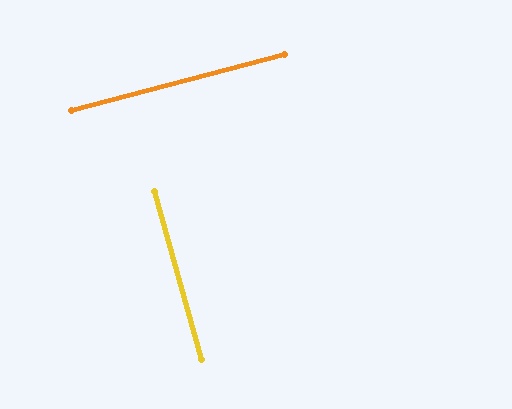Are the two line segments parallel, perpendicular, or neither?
Perpendicular — they meet at approximately 89°.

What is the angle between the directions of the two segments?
Approximately 89 degrees.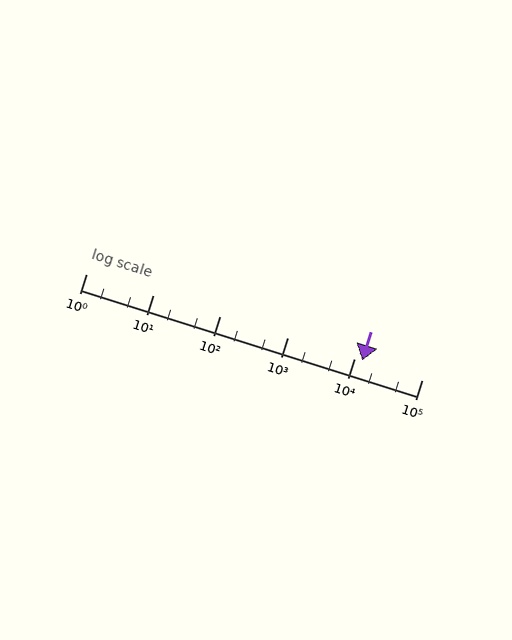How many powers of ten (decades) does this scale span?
The scale spans 5 decades, from 1 to 100000.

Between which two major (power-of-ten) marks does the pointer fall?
The pointer is between 10000 and 100000.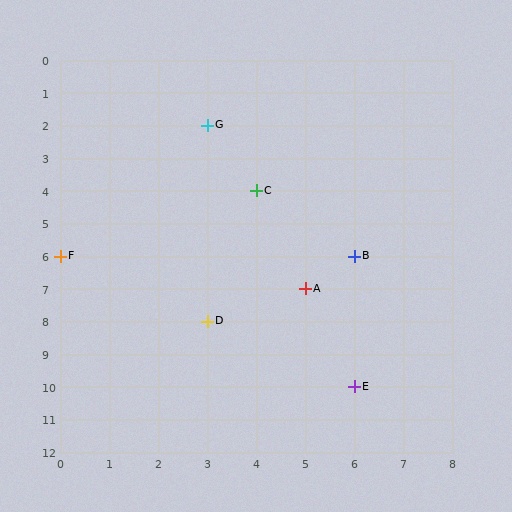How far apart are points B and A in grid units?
Points B and A are 1 column and 1 row apart (about 1.4 grid units diagonally).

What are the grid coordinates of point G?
Point G is at grid coordinates (3, 2).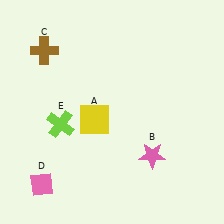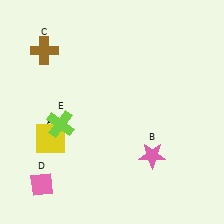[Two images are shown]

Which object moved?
The yellow square (A) moved left.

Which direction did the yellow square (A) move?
The yellow square (A) moved left.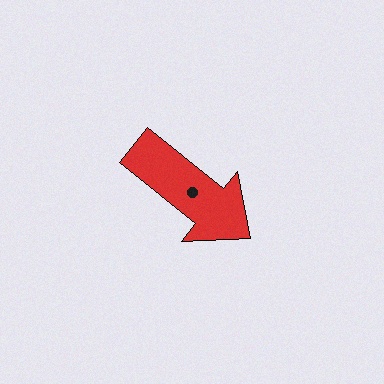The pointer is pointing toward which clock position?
Roughly 4 o'clock.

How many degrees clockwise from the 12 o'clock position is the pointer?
Approximately 129 degrees.